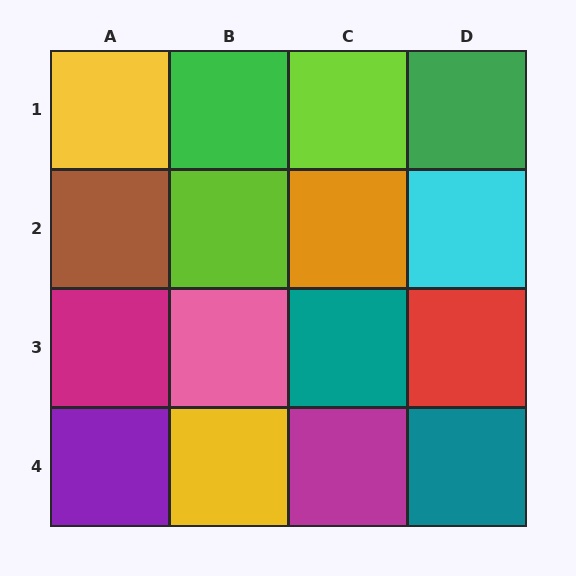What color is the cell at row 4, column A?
Purple.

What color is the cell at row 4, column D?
Teal.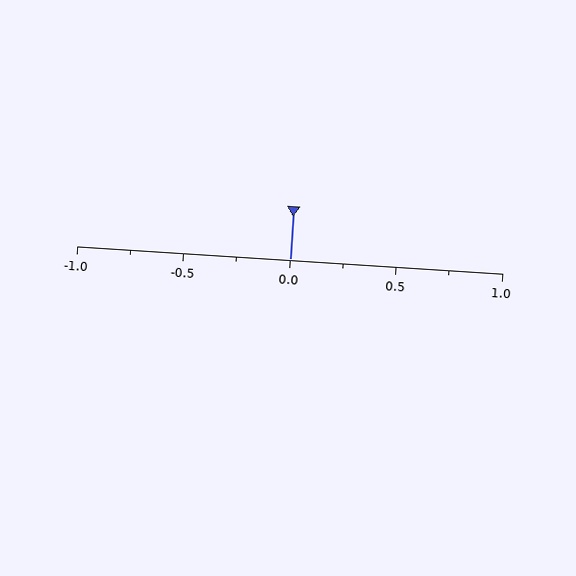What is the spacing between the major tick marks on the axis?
The major ticks are spaced 0.5 apart.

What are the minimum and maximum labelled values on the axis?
The axis runs from -1.0 to 1.0.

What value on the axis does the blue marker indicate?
The marker indicates approximately 0.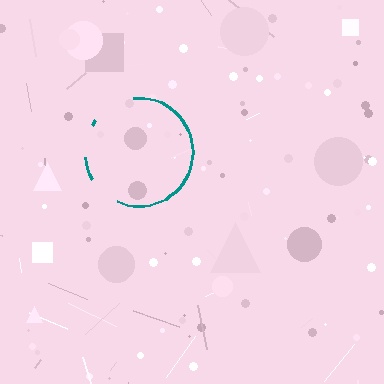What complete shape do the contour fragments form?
The contour fragments form a circle.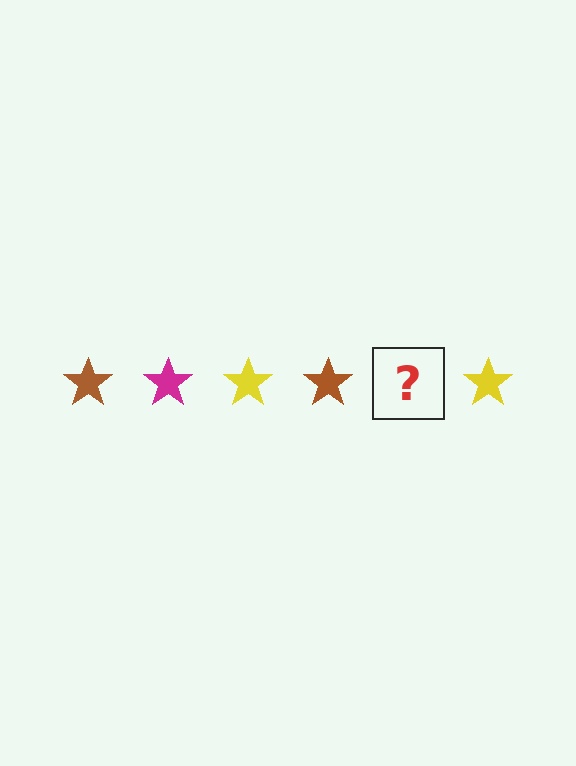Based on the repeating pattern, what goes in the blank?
The blank should be a magenta star.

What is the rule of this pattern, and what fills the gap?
The rule is that the pattern cycles through brown, magenta, yellow stars. The gap should be filled with a magenta star.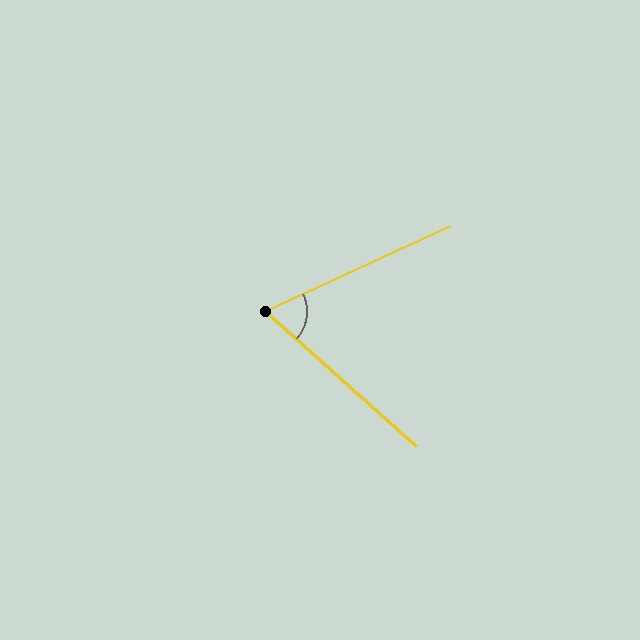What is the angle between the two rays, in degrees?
Approximately 67 degrees.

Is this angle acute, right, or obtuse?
It is acute.